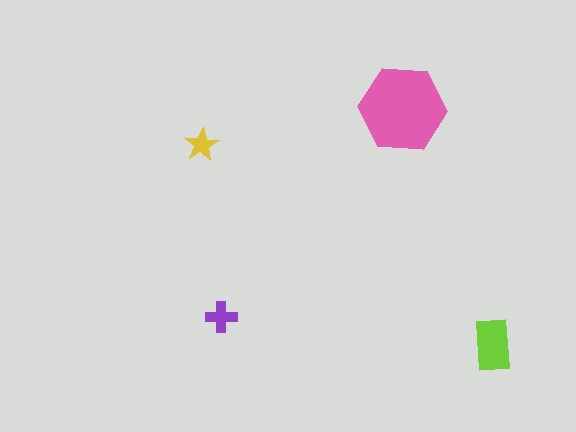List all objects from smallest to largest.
The yellow star, the purple cross, the lime rectangle, the pink hexagon.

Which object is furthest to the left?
The yellow star is leftmost.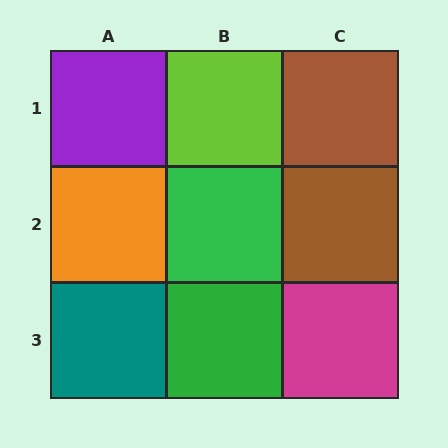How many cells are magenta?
1 cell is magenta.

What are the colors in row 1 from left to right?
Purple, lime, brown.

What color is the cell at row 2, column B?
Green.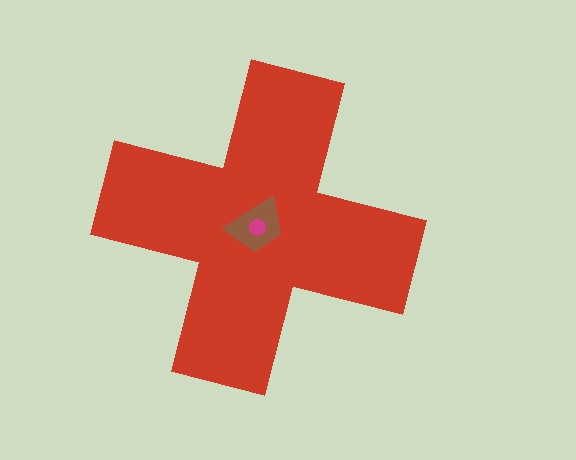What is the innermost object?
The magenta circle.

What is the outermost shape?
The red cross.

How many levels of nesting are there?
3.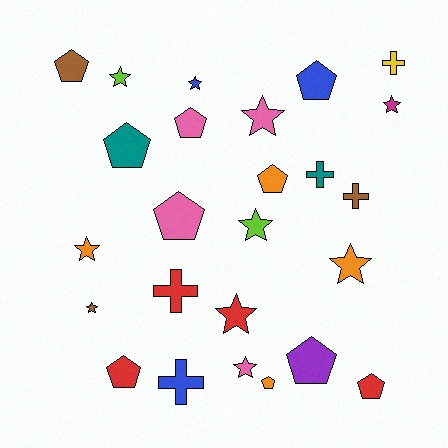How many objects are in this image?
There are 25 objects.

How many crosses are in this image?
There are 5 crosses.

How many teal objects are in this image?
There are 2 teal objects.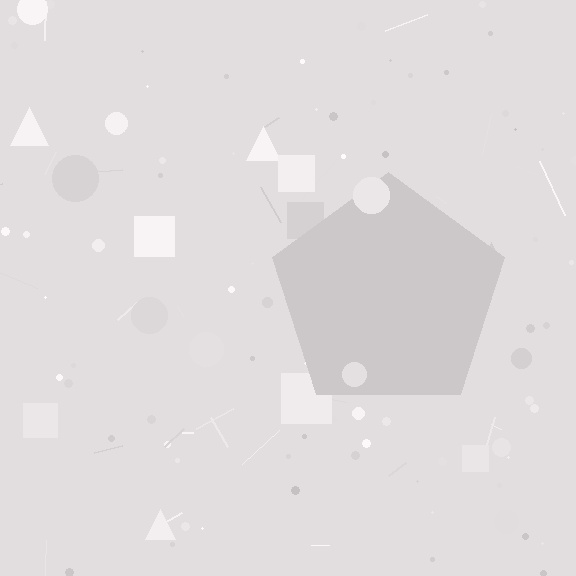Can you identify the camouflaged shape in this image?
The camouflaged shape is a pentagon.